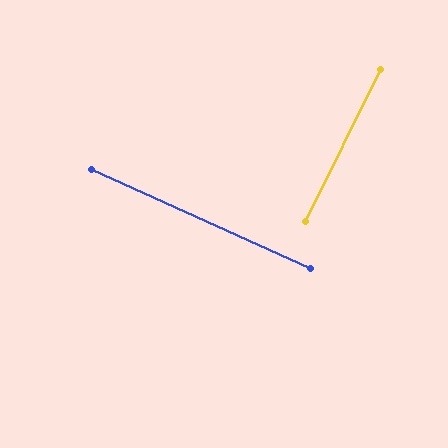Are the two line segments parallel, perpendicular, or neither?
Perpendicular — they meet at approximately 88°.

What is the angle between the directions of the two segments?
Approximately 88 degrees.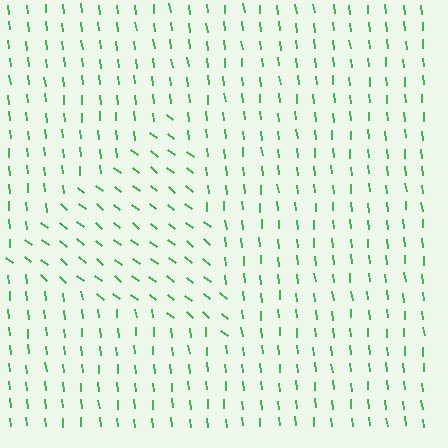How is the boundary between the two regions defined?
The boundary is defined purely by a change in line orientation (approximately 45 degrees difference). All lines are the same color and thickness.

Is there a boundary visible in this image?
Yes, there is a texture boundary formed by a change in line orientation.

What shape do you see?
I see a triangle.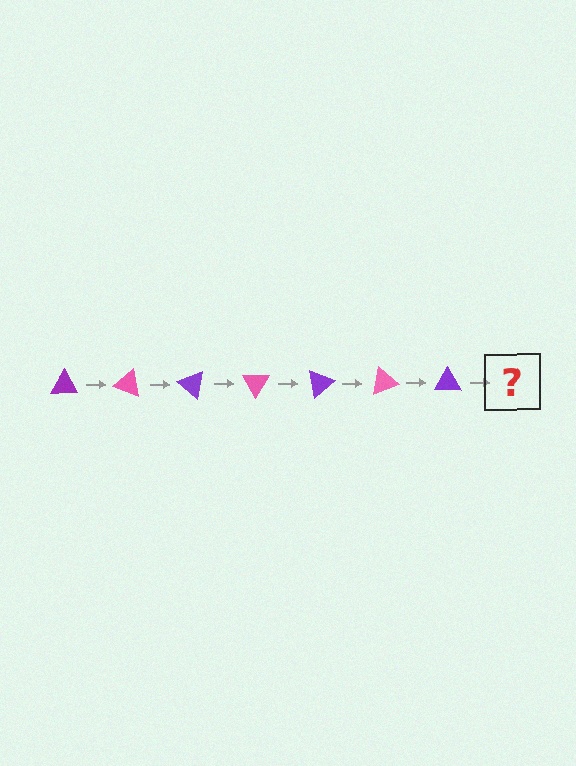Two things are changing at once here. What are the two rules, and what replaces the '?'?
The two rules are that it rotates 20 degrees each step and the color cycles through purple and pink. The '?' should be a pink triangle, rotated 140 degrees from the start.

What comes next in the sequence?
The next element should be a pink triangle, rotated 140 degrees from the start.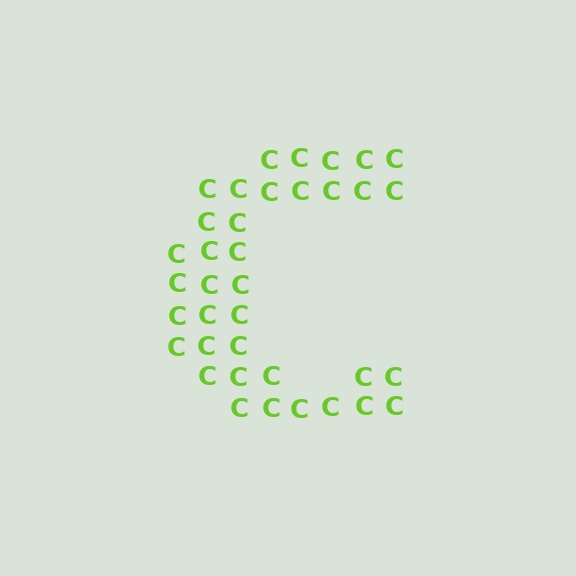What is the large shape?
The large shape is the letter C.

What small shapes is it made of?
It is made of small letter C's.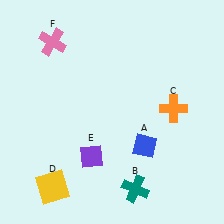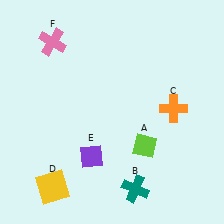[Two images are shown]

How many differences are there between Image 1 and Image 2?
There is 1 difference between the two images.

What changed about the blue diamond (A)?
In Image 1, A is blue. In Image 2, it changed to lime.